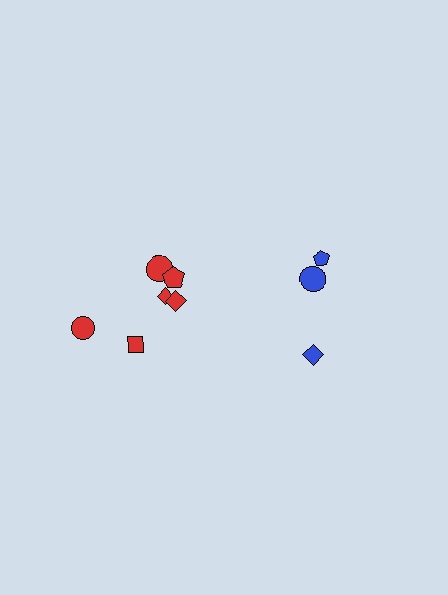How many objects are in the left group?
There are 6 objects.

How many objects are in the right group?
There are 3 objects.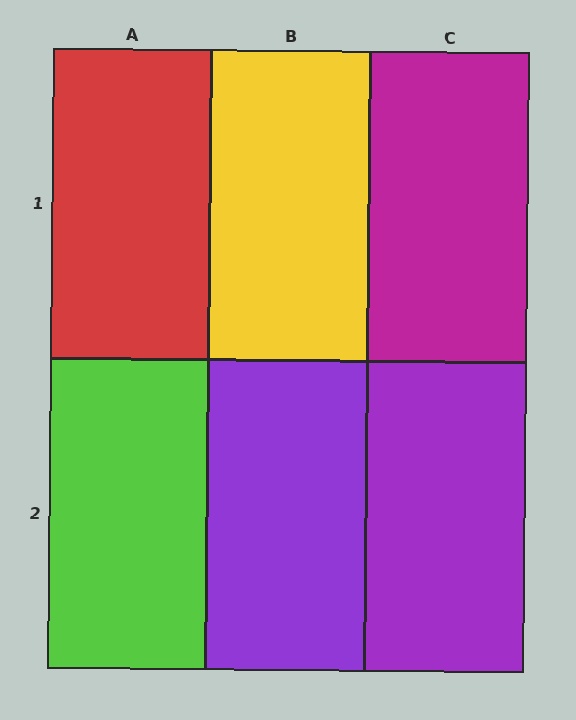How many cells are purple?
2 cells are purple.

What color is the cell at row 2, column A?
Lime.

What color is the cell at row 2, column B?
Purple.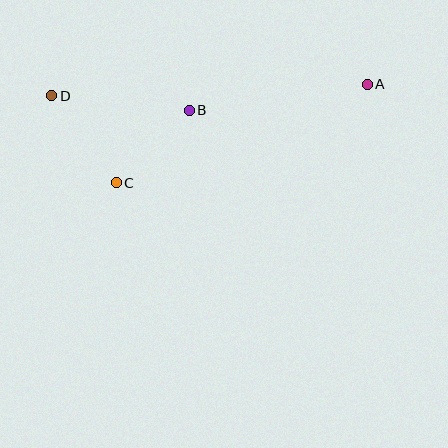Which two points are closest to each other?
Points B and C are closest to each other.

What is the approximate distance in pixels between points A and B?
The distance between A and B is approximately 180 pixels.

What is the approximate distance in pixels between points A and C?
The distance between A and C is approximately 270 pixels.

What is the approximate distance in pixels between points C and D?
The distance between C and D is approximately 108 pixels.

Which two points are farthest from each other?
Points A and D are farthest from each other.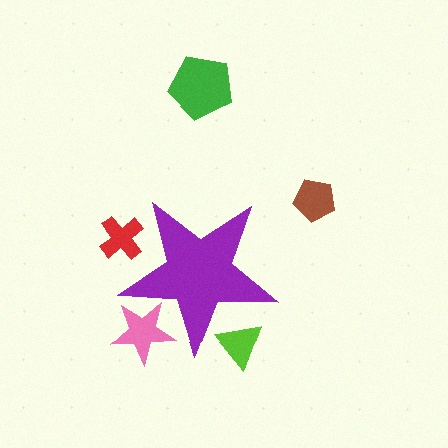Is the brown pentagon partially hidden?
No, the brown pentagon is fully visible.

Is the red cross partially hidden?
Yes, the red cross is partially hidden behind the purple star.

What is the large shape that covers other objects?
A purple star.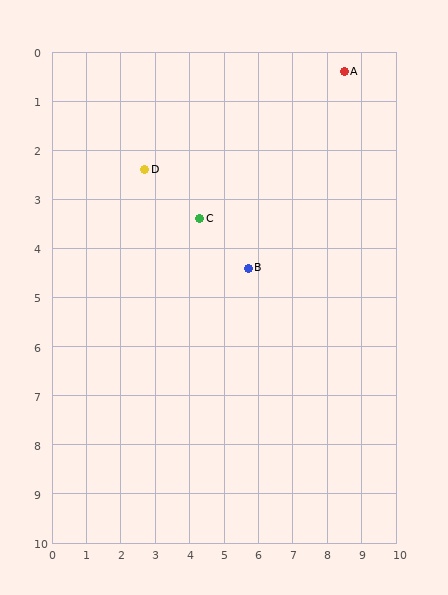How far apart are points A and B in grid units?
Points A and B are about 4.9 grid units apart.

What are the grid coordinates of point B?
Point B is at approximately (5.7, 4.4).